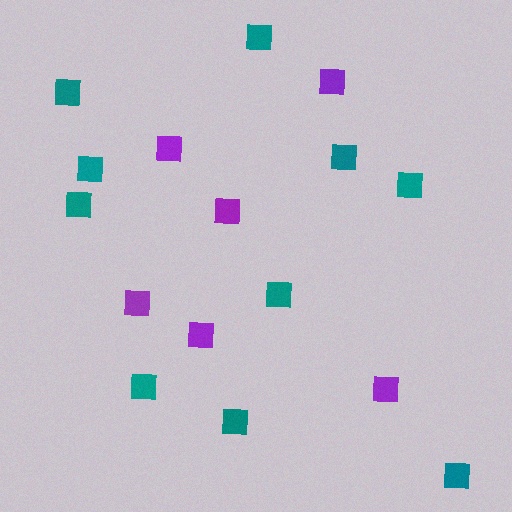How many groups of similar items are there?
There are 2 groups: one group of purple squares (6) and one group of teal squares (10).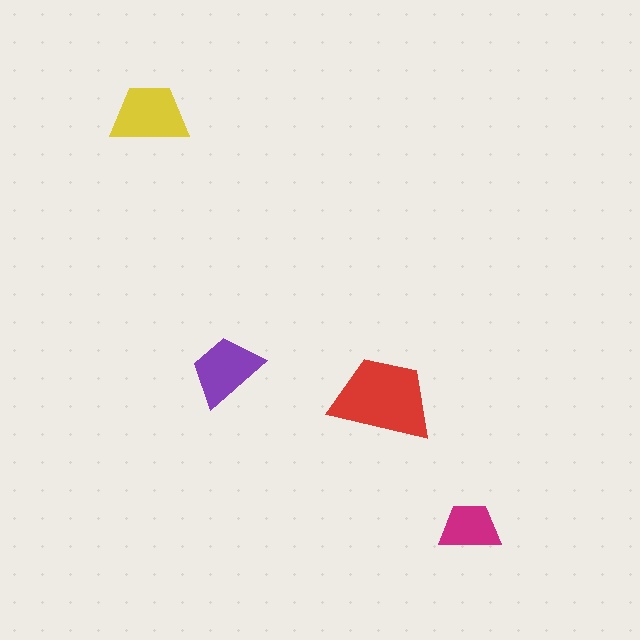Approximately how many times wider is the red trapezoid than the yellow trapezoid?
About 1.5 times wider.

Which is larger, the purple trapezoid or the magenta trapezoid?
The purple one.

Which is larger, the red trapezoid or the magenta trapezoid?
The red one.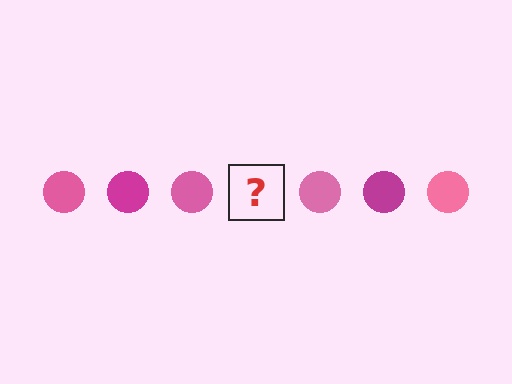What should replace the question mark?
The question mark should be replaced with a magenta circle.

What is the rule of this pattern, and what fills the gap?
The rule is that the pattern cycles through pink, magenta circles. The gap should be filled with a magenta circle.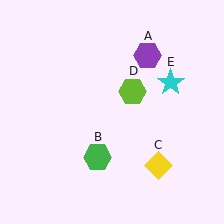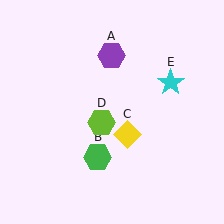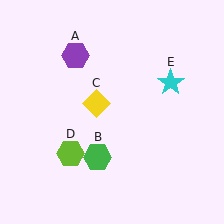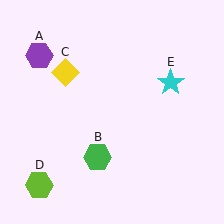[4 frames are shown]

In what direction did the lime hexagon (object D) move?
The lime hexagon (object D) moved down and to the left.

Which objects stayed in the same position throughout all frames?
Green hexagon (object B) and cyan star (object E) remained stationary.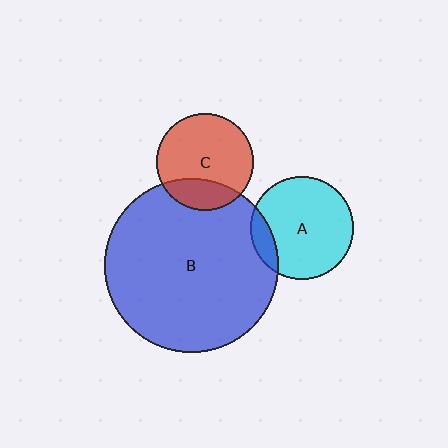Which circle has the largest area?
Circle B (blue).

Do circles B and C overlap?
Yes.